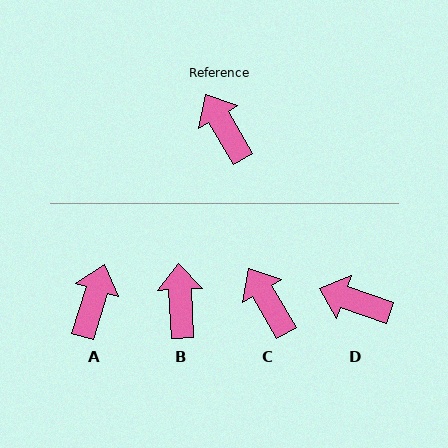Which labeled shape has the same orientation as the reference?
C.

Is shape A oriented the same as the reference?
No, it is off by about 47 degrees.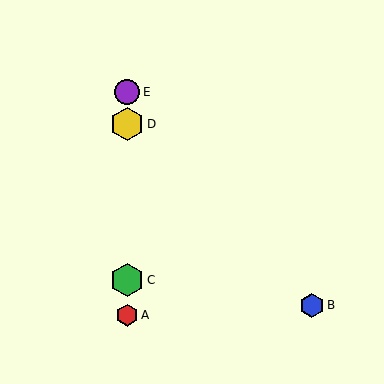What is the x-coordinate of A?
Object A is at x≈127.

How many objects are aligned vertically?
4 objects (A, C, D, E) are aligned vertically.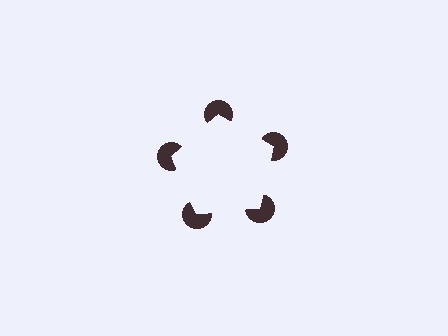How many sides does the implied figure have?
5 sides.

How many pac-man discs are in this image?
There are 5 — one at each vertex of the illusory pentagon.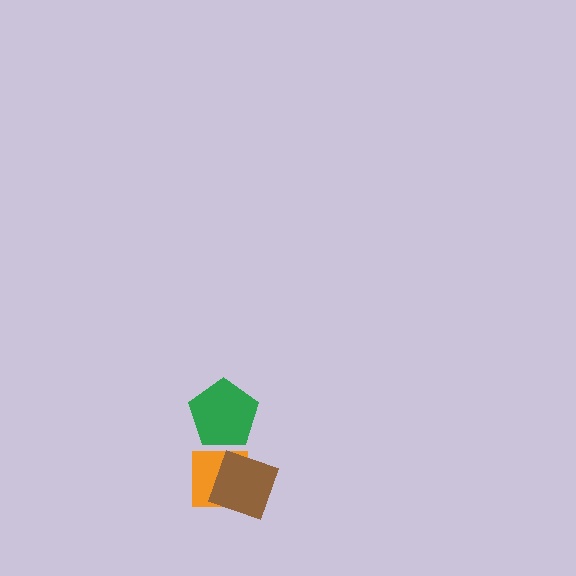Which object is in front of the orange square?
The brown diamond is in front of the orange square.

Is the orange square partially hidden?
Yes, it is partially covered by another shape.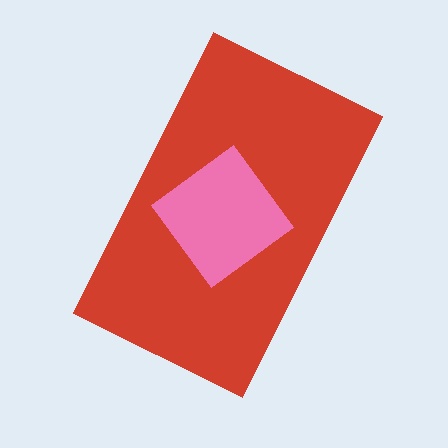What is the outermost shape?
The red rectangle.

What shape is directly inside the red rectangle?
The pink diamond.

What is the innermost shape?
The pink diamond.